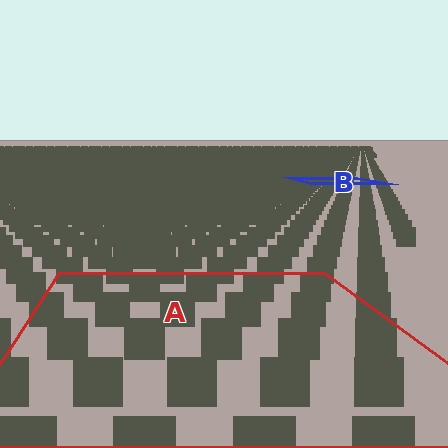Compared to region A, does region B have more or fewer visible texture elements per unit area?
Region B has more texture elements per unit area — they are packed more densely because it is farther away.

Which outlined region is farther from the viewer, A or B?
Region B is farther from the viewer — the texture elements inside it appear smaller and more densely packed.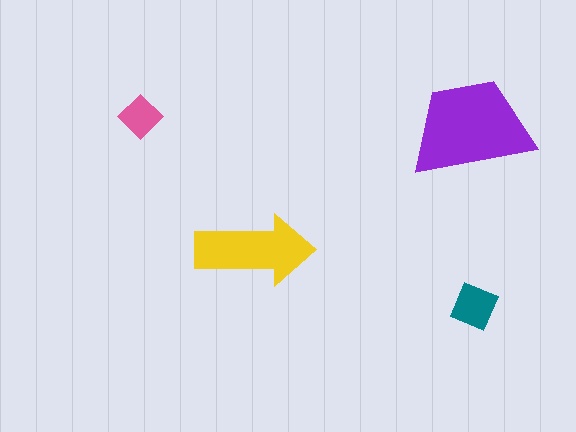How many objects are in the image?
There are 4 objects in the image.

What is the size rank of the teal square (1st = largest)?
3rd.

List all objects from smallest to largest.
The pink diamond, the teal square, the yellow arrow, the purple trapezoid.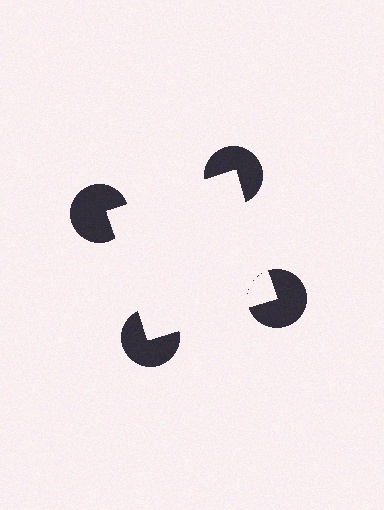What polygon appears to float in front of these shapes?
An illusory square — its edges are inferred from the aligned wedge cuts in the pac-man discs, not physically drawn.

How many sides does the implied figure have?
4 sides.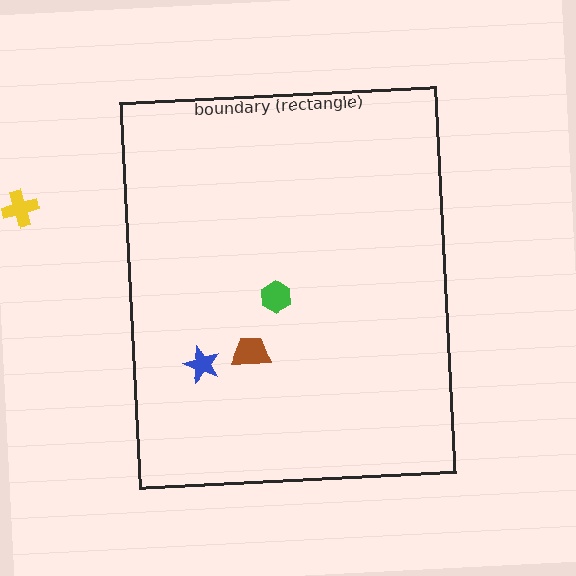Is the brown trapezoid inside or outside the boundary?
Inside.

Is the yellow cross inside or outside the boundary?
Outside.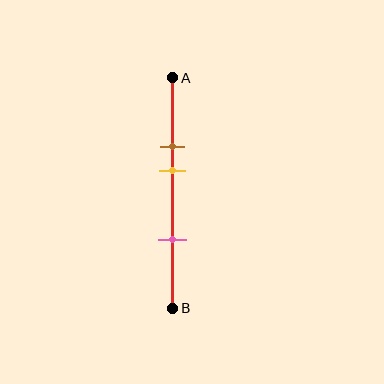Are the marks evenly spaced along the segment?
No, the marks are not evenly spaced.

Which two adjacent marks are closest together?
The brown and yellow marks are the closest adjacent pair.